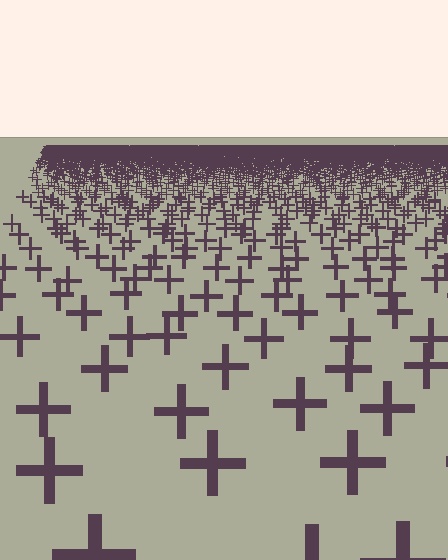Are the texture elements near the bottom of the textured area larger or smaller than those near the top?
Larger. Near the bottom, elements are closer to the viewer and appear at a bigger on-screen size.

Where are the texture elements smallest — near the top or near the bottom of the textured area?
Near the top.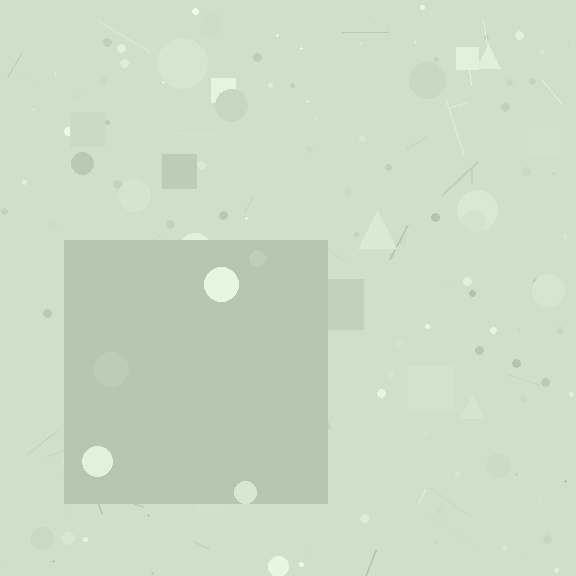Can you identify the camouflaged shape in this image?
The camouflaged shape is a square.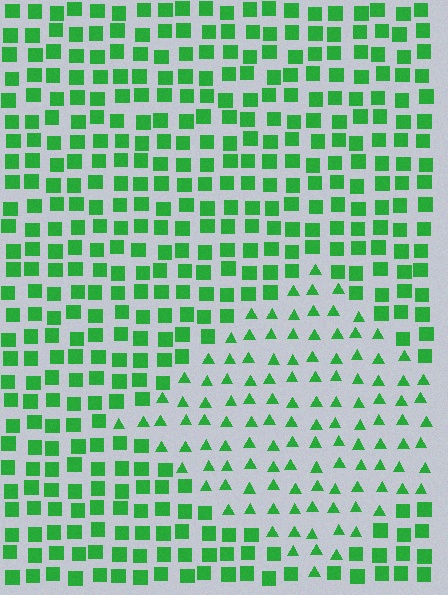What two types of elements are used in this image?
The image uses triangles inside the diamond region and squares outside it.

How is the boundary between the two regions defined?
The boundary is defined by a change in element shape: triangles inside vs. squares outside. All elements share the same color and spacing.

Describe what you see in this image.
The image is filled with small green elements arranged in a uniform grid. A diamond-shaped region contains triangles, while the surrounding area contains squares. The boundary is defined purely by the change in element shape.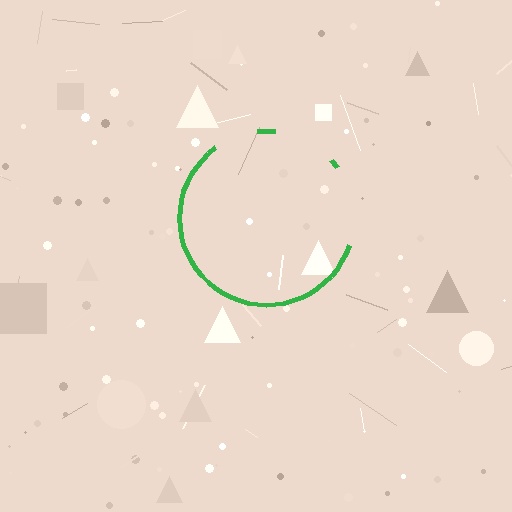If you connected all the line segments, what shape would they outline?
They would outline a circle.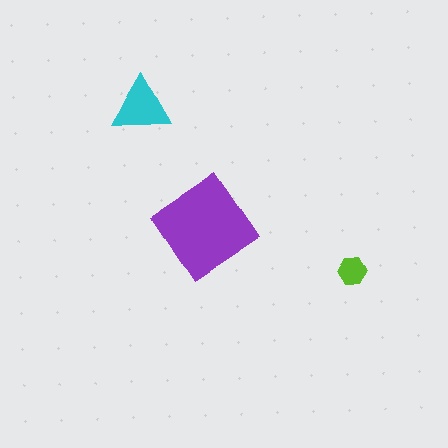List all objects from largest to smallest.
The purple diamond, the cyan triangle, the lime hexagon.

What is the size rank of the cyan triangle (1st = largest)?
2nd.